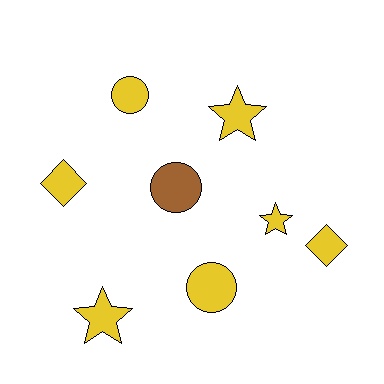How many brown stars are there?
There are no brown stars.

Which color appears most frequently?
Yellow, with 7 objects.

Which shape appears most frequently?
Star, with 3 objects.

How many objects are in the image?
There are 8 objects.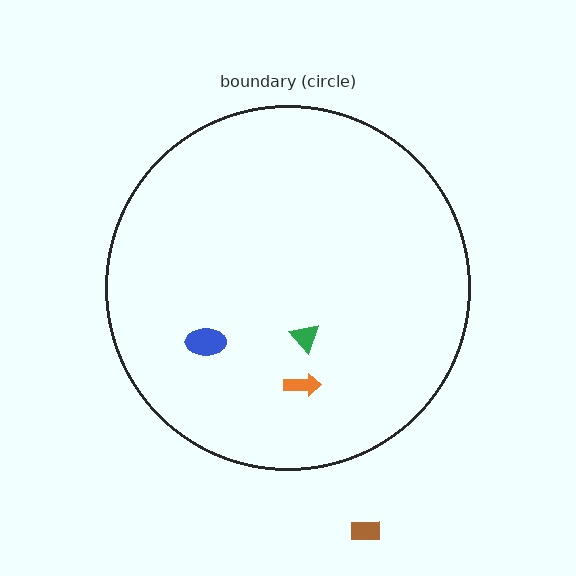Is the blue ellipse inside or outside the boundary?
Inside.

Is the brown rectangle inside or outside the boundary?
Outside.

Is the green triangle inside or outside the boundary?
Inside.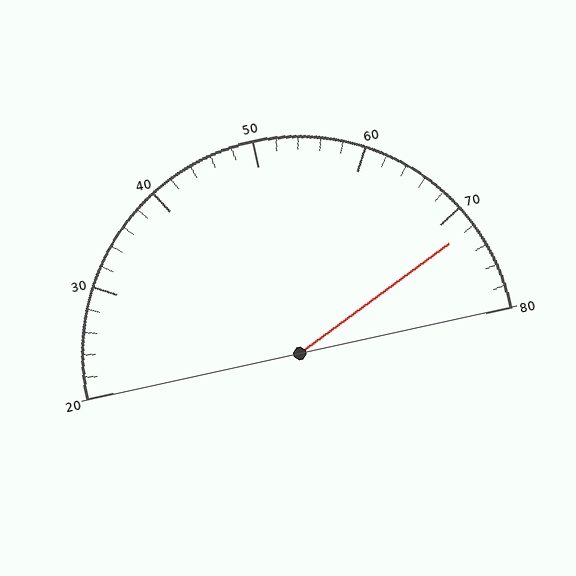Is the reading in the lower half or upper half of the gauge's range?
The reading is in the upper half of the range (20 to 80).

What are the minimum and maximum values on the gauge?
The gauge ranges from 20 to 80.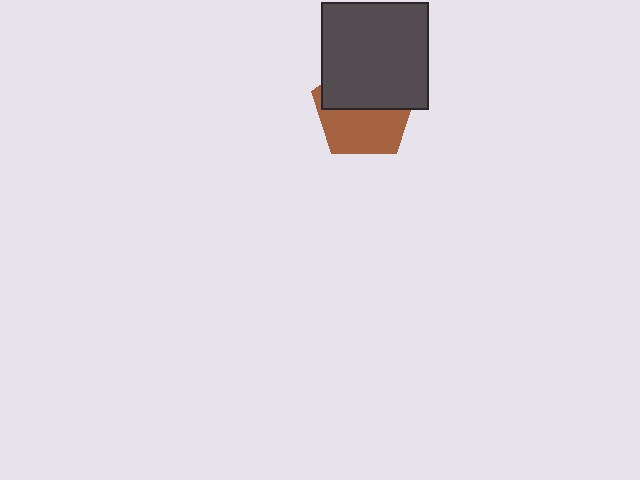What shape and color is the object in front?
The object in front is a dark gray square.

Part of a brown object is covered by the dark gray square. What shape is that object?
It is a pentagon.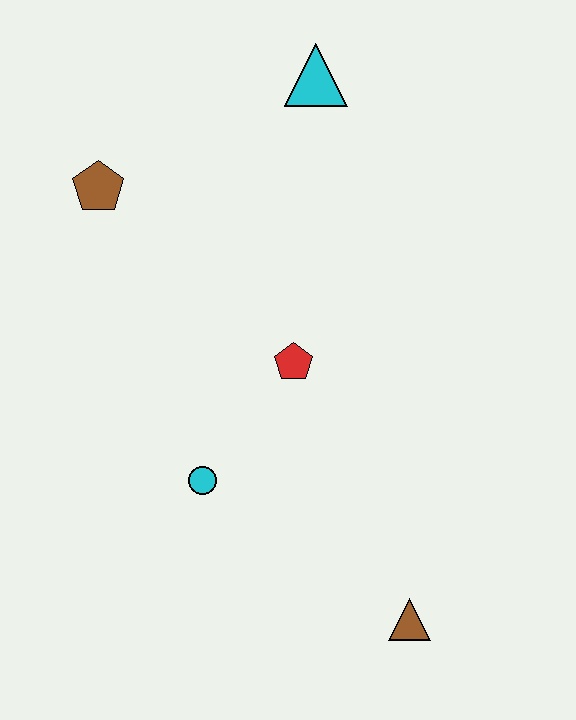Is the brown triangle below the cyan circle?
Yes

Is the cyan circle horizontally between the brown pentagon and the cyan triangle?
Yes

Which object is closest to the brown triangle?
The cyan circle is closest to the brown triangle.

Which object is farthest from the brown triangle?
The cyan triangle is farthest from the brown triangle.